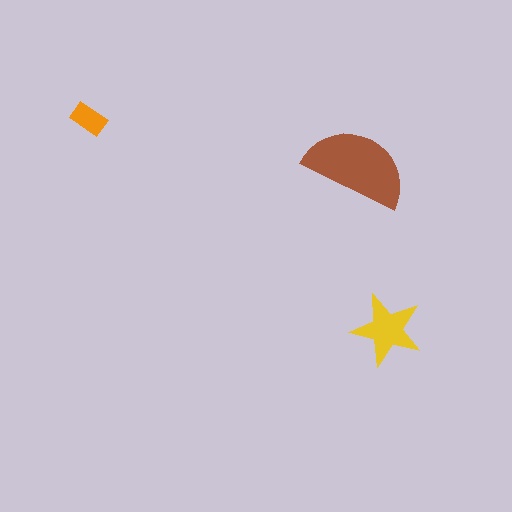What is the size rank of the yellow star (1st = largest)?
2nd.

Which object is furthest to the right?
The yellow star is rightmost.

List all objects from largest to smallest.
The brown semicircle, the yellow star, the orange rectangle.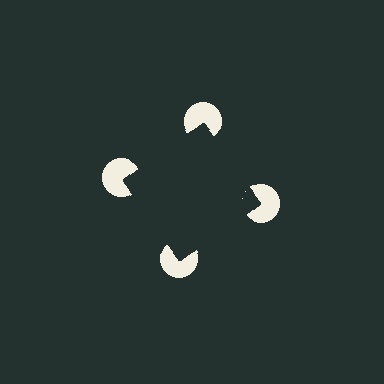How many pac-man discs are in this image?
There are 4 — one at each vertex of the illusory square.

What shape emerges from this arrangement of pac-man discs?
An illusory square — its edges are inferred from the aligned wedge cuts in the pac-man discs, not physically drawn.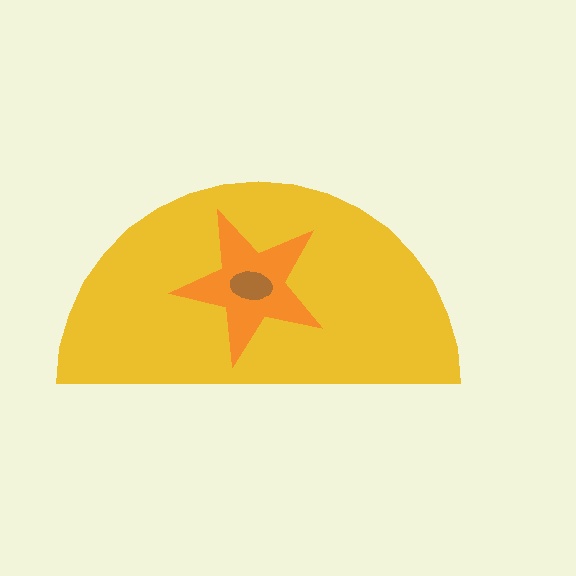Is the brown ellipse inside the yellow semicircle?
Yes.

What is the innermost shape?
The brown ellipse.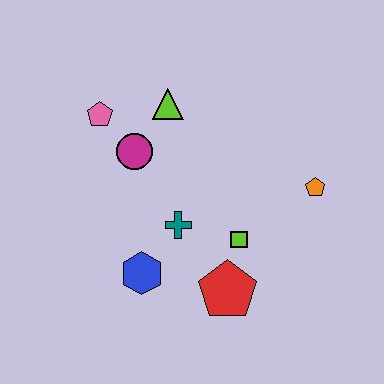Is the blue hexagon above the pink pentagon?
No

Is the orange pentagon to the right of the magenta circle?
Yes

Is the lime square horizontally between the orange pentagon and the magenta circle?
Yes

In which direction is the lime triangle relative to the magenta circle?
The lime triangle is above the magenta circle.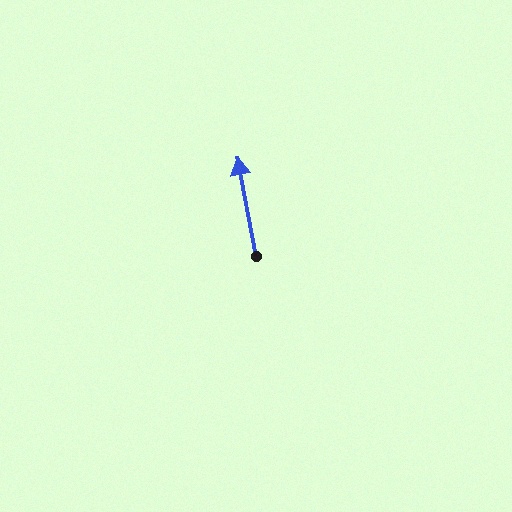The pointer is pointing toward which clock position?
Roughly 12 o'clock.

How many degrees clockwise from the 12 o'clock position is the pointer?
Approximately 350 degrees.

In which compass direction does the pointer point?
North.